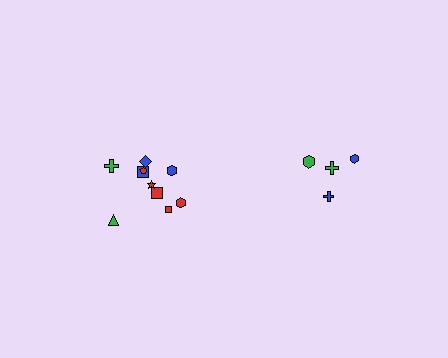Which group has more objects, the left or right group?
The left group.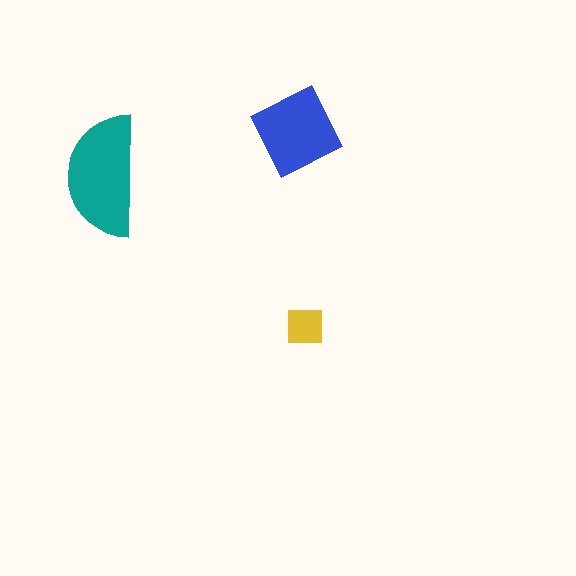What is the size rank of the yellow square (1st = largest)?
3rd.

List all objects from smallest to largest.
The yellow square, the blue diamond, the teal semicircle.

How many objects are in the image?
There are 3 objects in the image.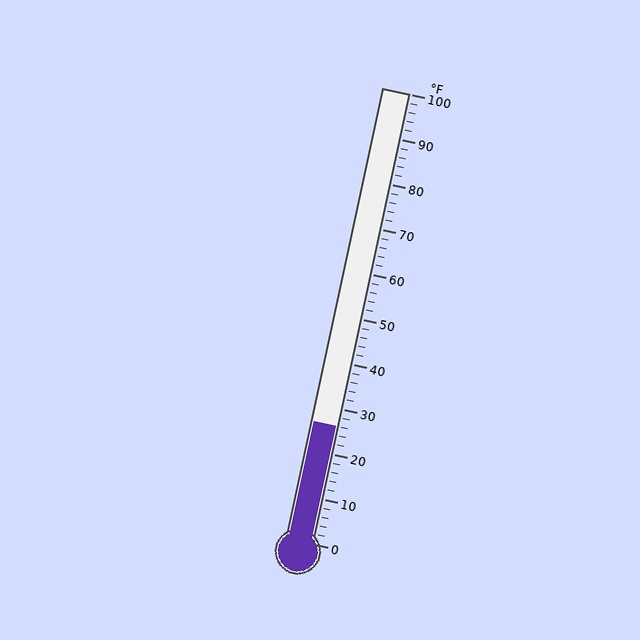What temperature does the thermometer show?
The thermometer shows approximately 26°F.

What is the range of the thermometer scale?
The thermometer scale ranges from 0°F to 100°F.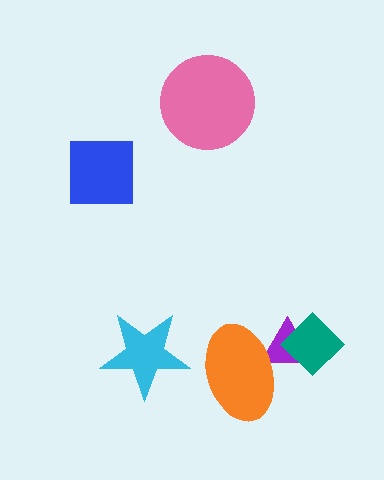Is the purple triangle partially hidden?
Yes, it is partially covered by another shape.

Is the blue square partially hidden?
No, no other shape covers it.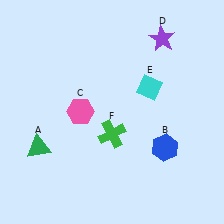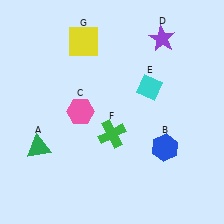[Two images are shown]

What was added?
A yellow square (G) was added in Image 2.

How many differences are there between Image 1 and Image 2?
There is 1 difference between the two images.